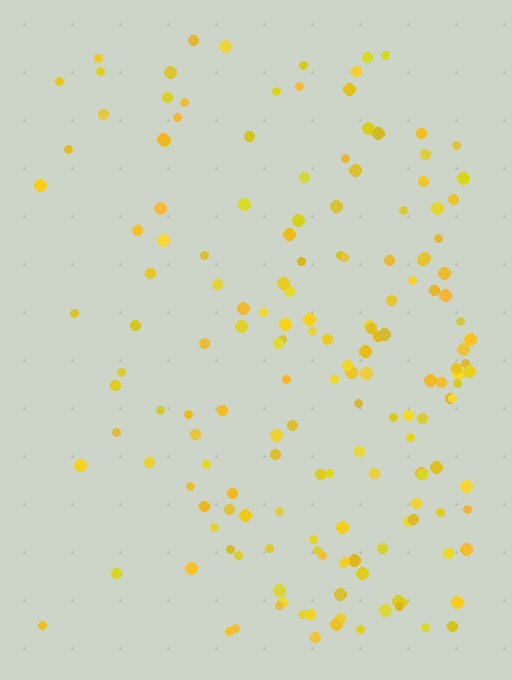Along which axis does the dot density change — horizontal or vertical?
Horizontal.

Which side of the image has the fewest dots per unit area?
The left.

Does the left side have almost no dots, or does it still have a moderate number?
Still a moderate number, just noticeably fewer than the right.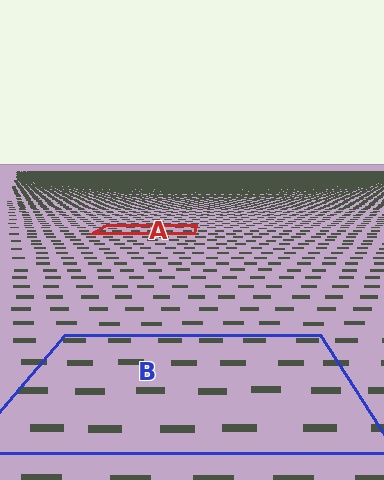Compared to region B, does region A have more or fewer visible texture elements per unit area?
Region A has more texture elements per unit area — they are packed more densely because it is farther away.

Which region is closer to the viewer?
Region B is closer. The texture elements there are larger and more spread out.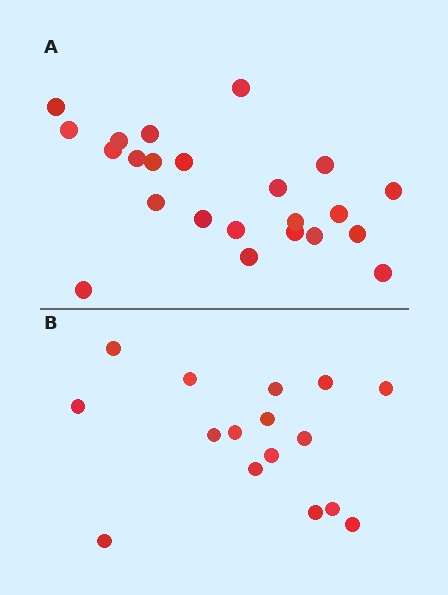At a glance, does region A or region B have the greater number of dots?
Region A (the top region) has more dots.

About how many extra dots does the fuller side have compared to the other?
Region A has roughly 8 or so more dots than region B.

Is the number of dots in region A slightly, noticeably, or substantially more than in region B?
Region A has noticeably more, but not dramatically so. The ratio is roughly 1.4 to 1.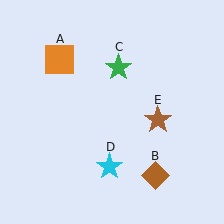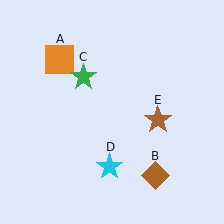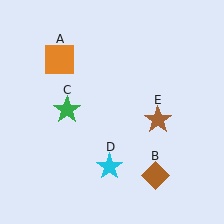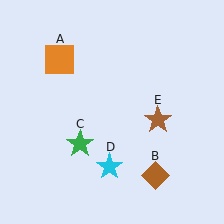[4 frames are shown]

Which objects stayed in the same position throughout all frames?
Orange square (object A) and brown diamond (object B) and cyan star (object D) and brown star (object E) remained stationary.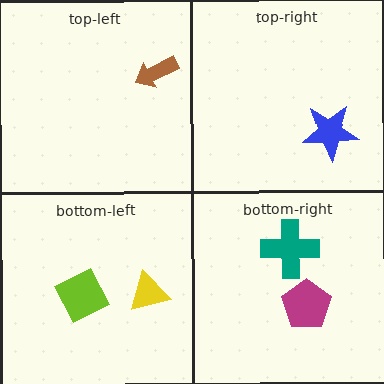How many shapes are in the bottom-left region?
2.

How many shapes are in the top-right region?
1.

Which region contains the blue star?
The top-right region.